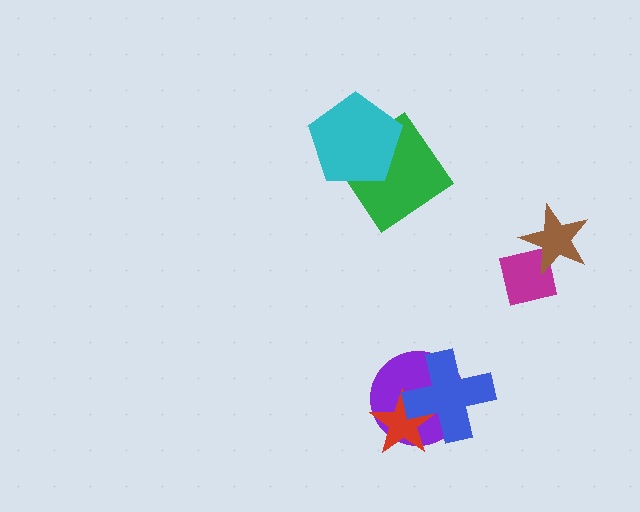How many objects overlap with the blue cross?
2 objects overlap with the blue cross.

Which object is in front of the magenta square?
The brown star is in front of the magenta square.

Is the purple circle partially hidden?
Yes, it is partially covered by another shape.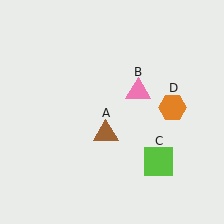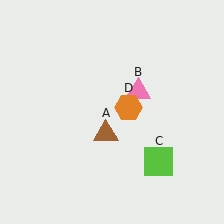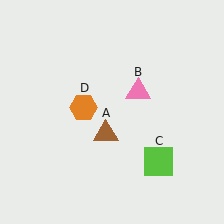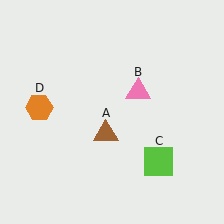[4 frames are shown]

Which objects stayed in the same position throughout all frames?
Brown triangle (object A) and pink triangle (object B) and lime square (object C) remained stationary.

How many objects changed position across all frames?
1 object changed position: orange hexagon (object D).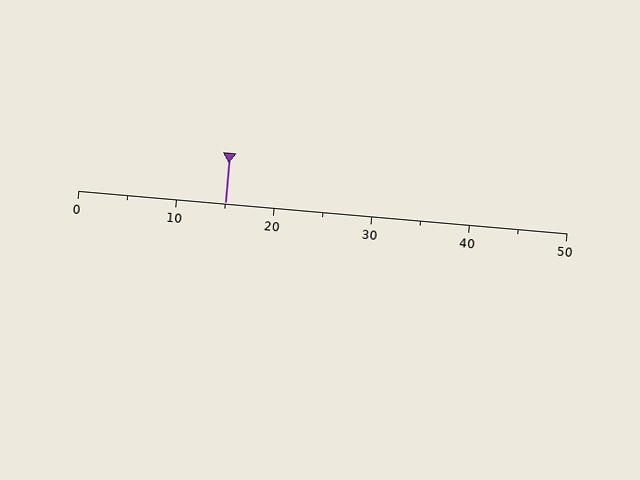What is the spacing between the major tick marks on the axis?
The major ticks are spaced 10 apart.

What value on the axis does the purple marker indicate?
The marker indicates approximately 15.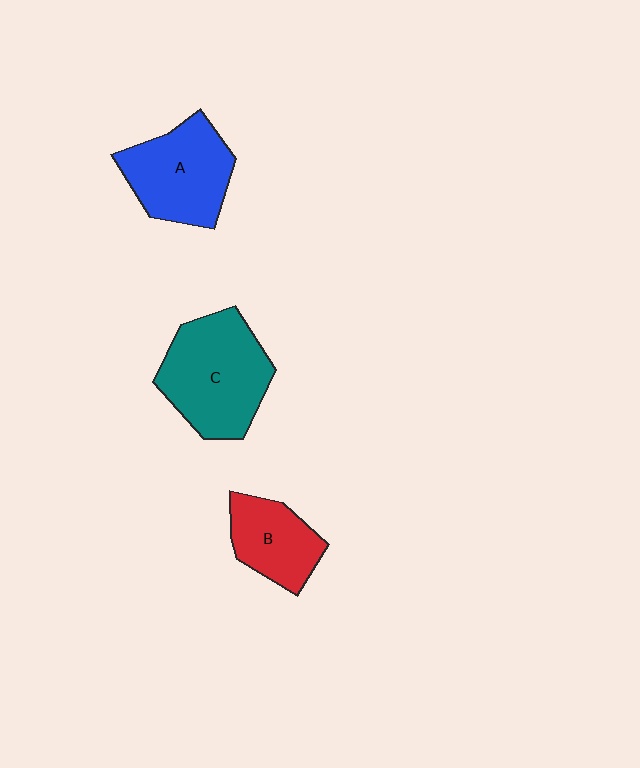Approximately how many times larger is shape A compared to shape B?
Approximately 1.4 times.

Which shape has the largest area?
Shape C (teal).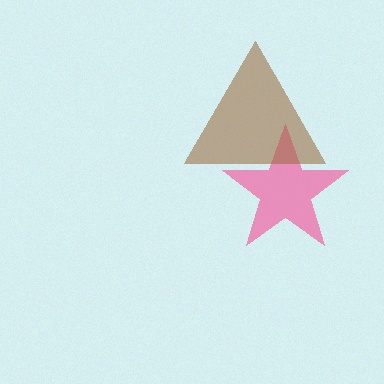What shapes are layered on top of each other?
The layered shapes are: a pink star, a brown triangle.